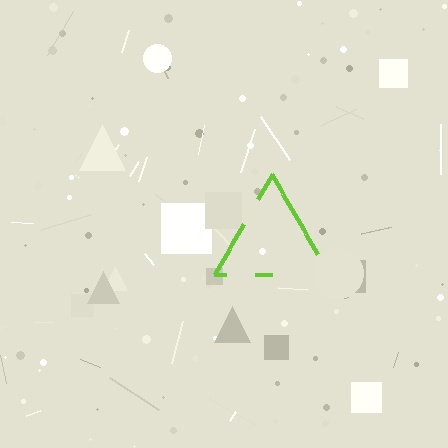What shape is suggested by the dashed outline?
The dashed outline suggests a triangle.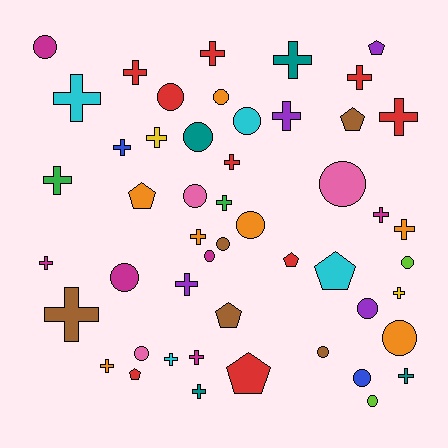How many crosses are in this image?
There are 24 crosses.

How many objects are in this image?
There are 50 objects.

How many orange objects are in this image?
There are 7 orange objects.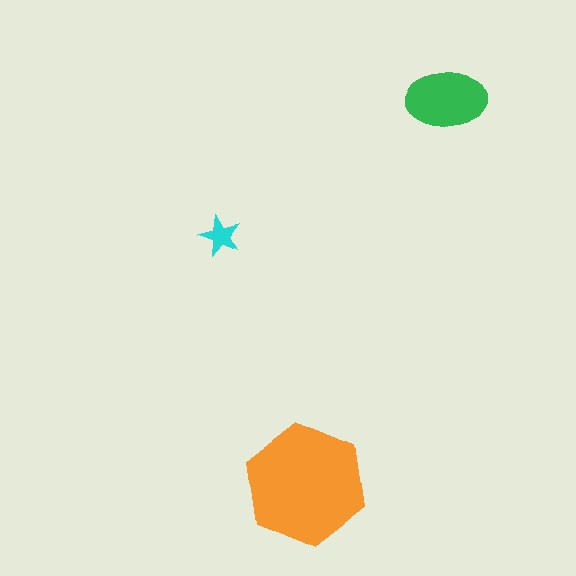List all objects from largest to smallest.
The orange hexagon, the green ellipse, the cyan star.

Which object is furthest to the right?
The green ellipse is rightmost.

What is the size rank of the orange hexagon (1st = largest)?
1st.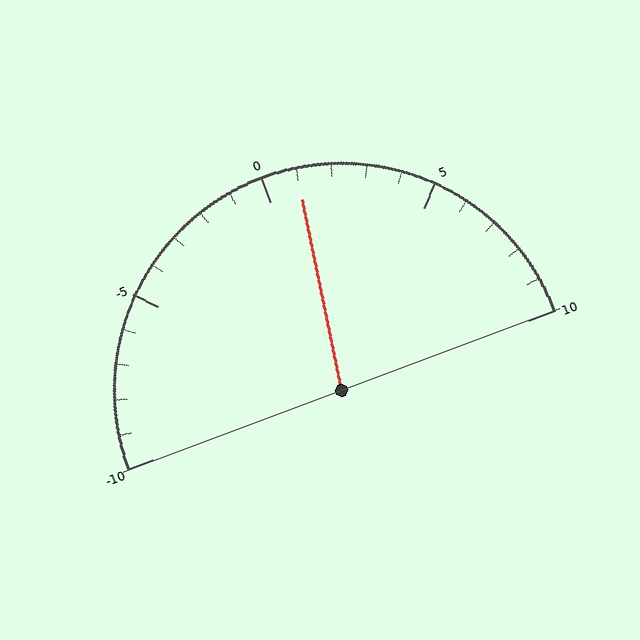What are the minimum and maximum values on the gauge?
The gauge ranges from -10 to 10.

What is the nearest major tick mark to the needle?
The nearest major tick mark is 0.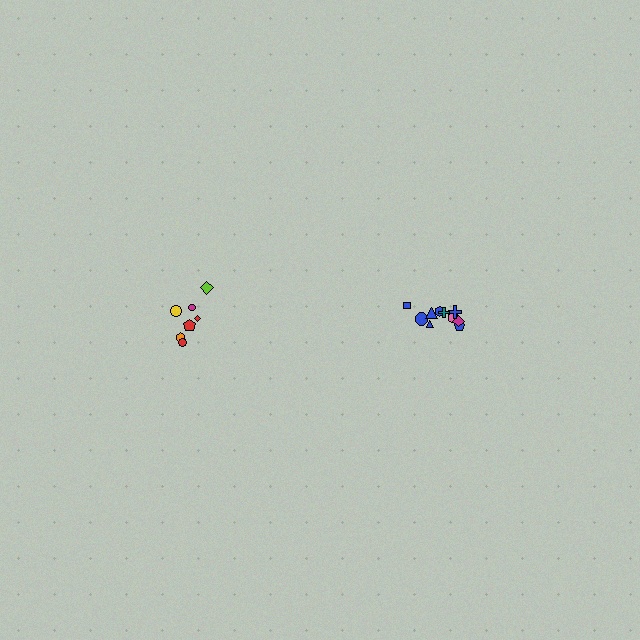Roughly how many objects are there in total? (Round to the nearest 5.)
Roughly 15 objects in total.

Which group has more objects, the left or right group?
The right group.